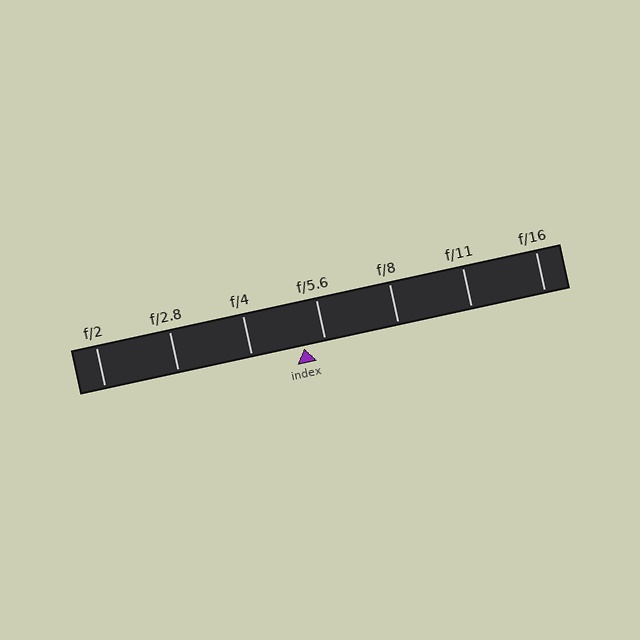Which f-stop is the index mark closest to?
The index mark is closest to f/5.6.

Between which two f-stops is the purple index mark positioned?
The index mark is between f/4 and f/5.6.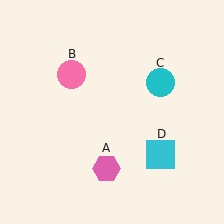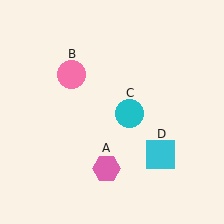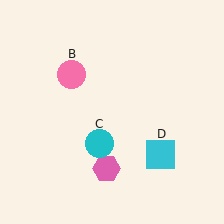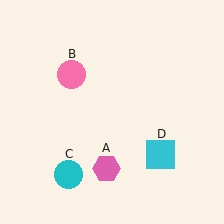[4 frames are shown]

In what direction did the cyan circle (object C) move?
The cyan circle (object C) moved down and to the left.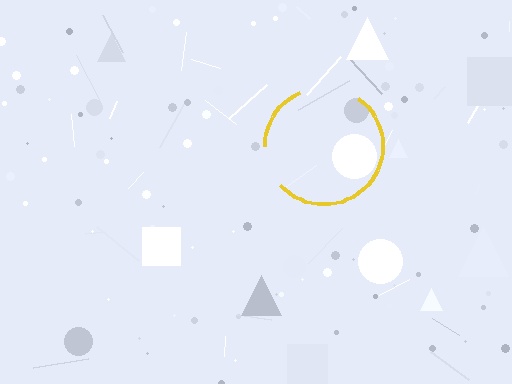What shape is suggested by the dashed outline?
The dashed outline suggests a circle.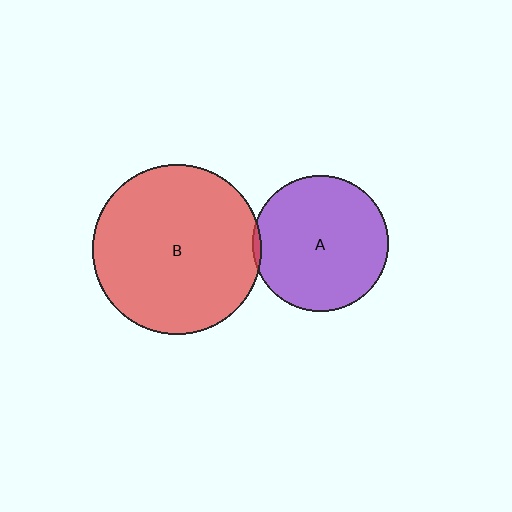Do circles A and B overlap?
Yes.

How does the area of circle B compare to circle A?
Approximately 1.6 times.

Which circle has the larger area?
Circle B (red).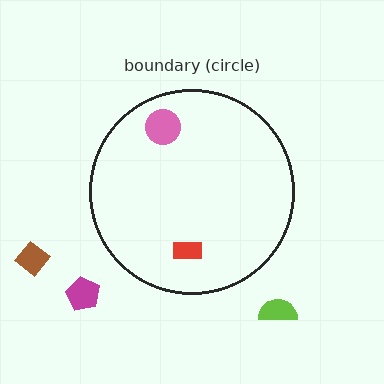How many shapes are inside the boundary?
2 inside, 3 outside.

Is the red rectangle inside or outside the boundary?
Inside.